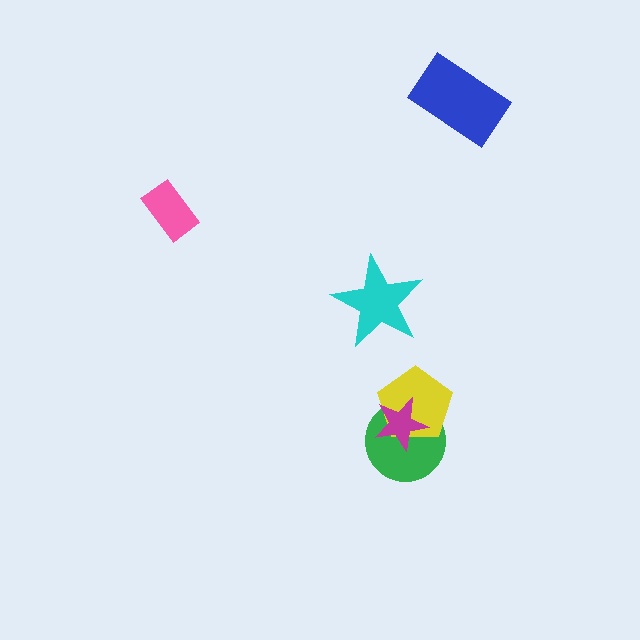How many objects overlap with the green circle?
2 objects overlap with the green circle.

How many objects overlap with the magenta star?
2 objects overlap with the magenta star.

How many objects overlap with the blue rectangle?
0 objects overlap with the blue rectangle.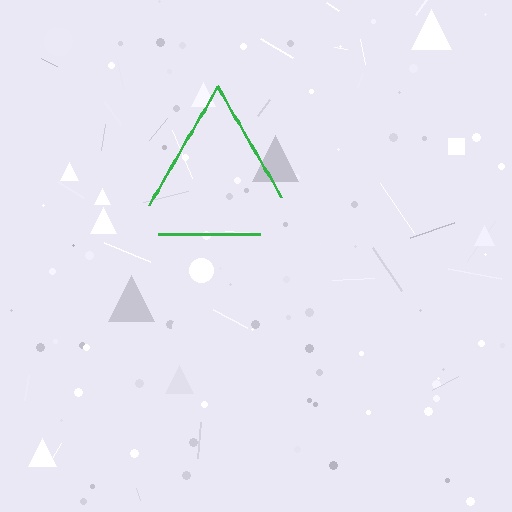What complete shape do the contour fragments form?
The contour fragments form a triangle.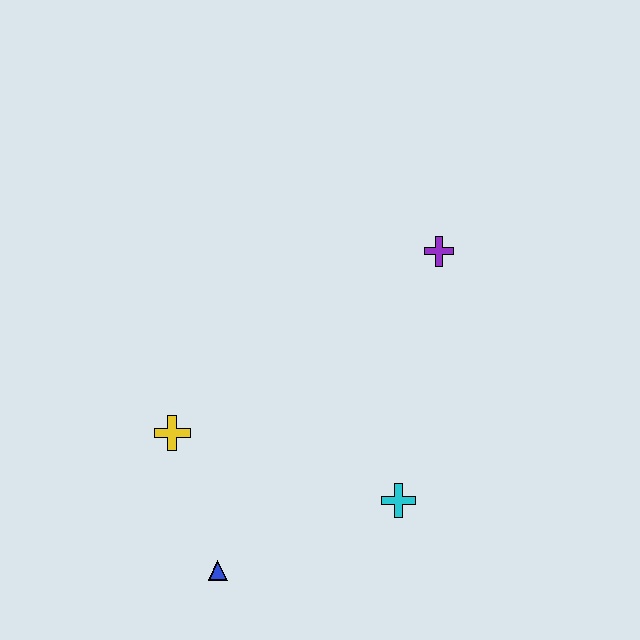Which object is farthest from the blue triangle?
The purple cross is farthest from the blue triangle.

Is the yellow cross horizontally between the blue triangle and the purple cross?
No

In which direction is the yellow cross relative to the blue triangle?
The yellow cross is above the blue triangle.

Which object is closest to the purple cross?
The cyan cross is closest to the purple cross.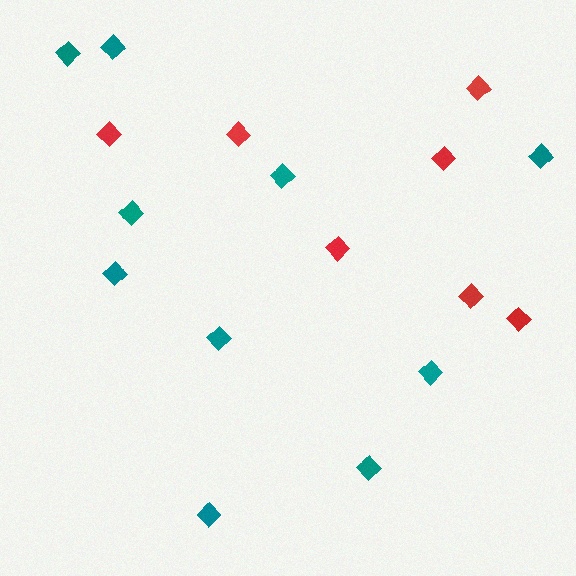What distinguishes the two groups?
There are 2 groups: one group of teal diamonds (10) and one group of red diamonds (7).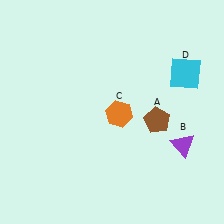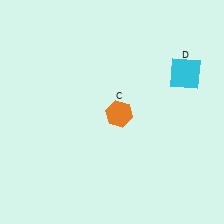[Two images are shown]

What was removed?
The purple triangle (B), the brown pentagon (A) were removed in Image 2.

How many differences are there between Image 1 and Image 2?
There are 2 differences between the two images.